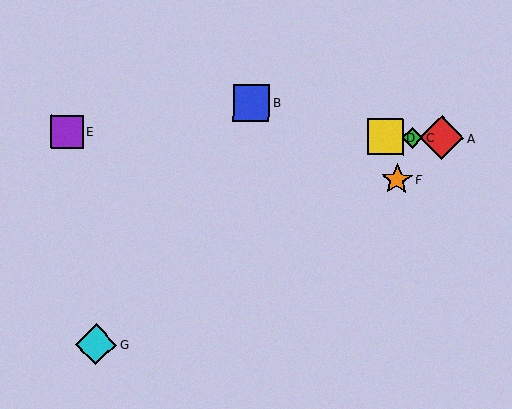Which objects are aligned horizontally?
Objects A, C, D, E are aligned horizontally.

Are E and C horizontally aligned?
Yes, both are at y≈132.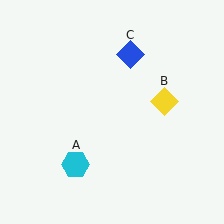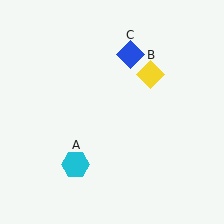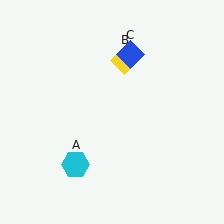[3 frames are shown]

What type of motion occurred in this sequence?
The yellow diamond (object B) rotated counterclockwise around the center of the scene.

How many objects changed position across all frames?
1 object changed position: yellow diamond (object B).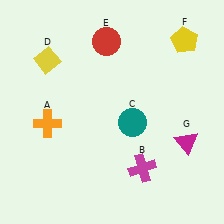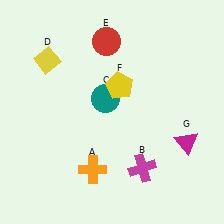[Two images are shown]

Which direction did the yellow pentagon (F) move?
The yellow pentagon (F) moved left.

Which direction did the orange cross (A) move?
The orange cross (A) moved down.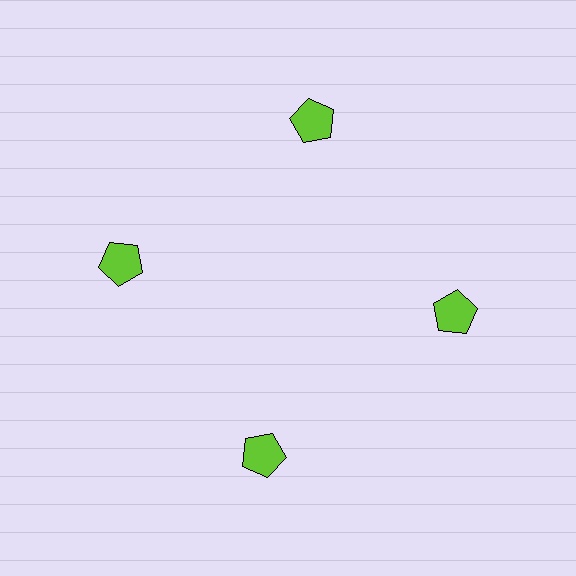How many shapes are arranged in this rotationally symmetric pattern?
There are 4 shapes, arranged in 4 groups of 1.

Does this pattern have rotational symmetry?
Yes, this pattern has 4-fold rotational symmetry. It looks the same after rotating 90 degrees around the center.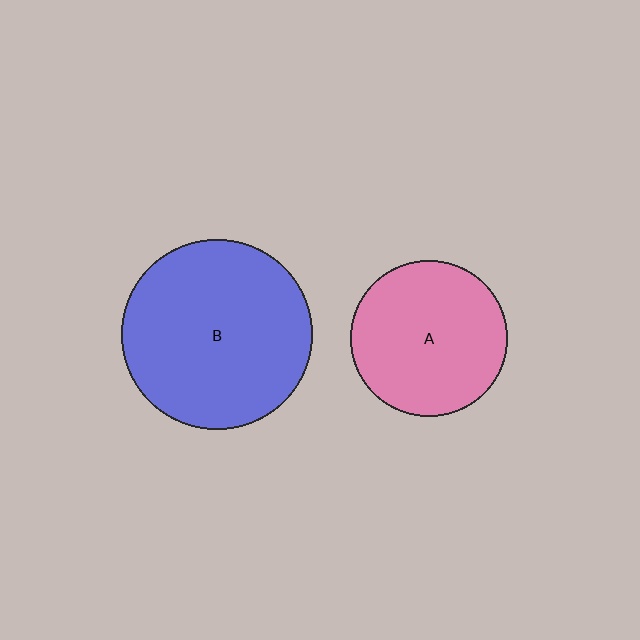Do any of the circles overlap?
No, none of the circles overlap.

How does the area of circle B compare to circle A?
Approximately 1.5 times.